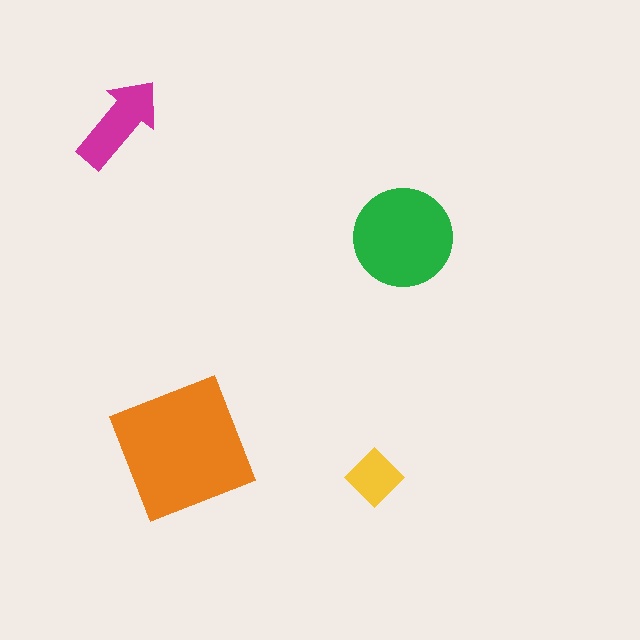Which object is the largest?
The orange square.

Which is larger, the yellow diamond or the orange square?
The orange square.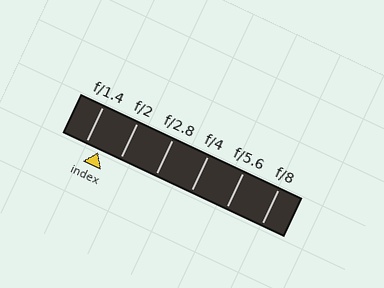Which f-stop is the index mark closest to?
The index mark is closest to f/1.4.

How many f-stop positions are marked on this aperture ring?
There are 6 f-stop positions marked.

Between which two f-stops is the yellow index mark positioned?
The index mark is between f/1.4 and f/2.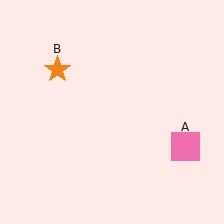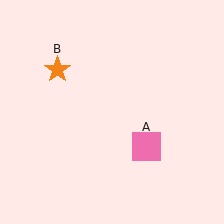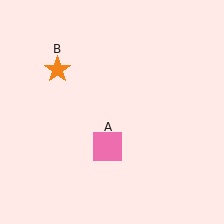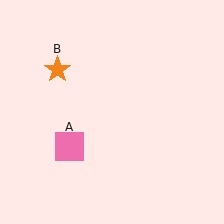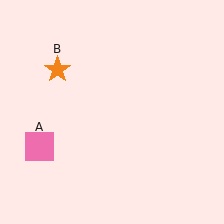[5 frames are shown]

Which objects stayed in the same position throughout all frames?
Orange star (object B) remained stationary.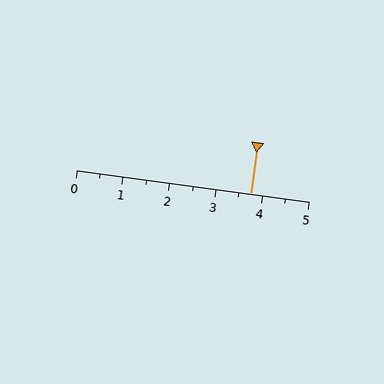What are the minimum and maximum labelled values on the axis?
The axis runs from 0 to 5.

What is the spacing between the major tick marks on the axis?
The major ticks are spaced 1 apart.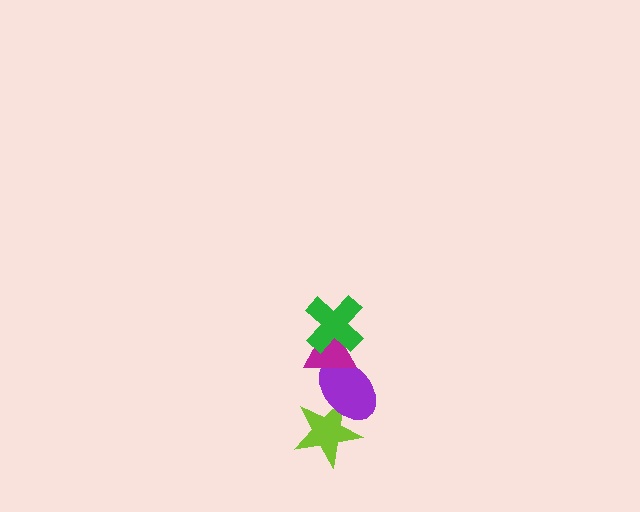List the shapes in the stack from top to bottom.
From top to bottom: the green cross, the magenta triangle, the purple ellipse, the lime star.